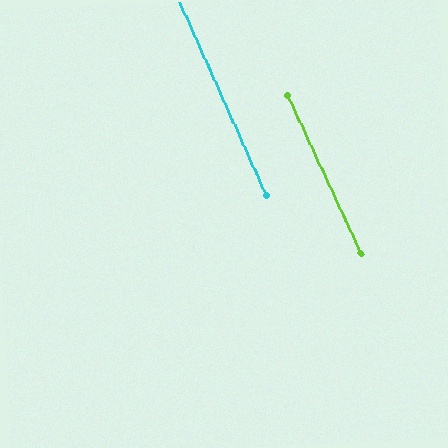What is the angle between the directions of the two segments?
Approximately 1 degree.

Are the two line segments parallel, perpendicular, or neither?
Parallel — their directions differ by only 1.0°.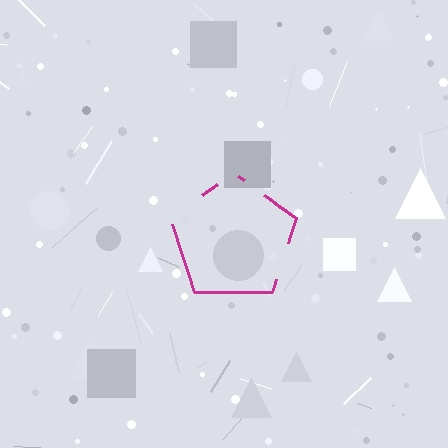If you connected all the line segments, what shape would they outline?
They would outline a pentagon.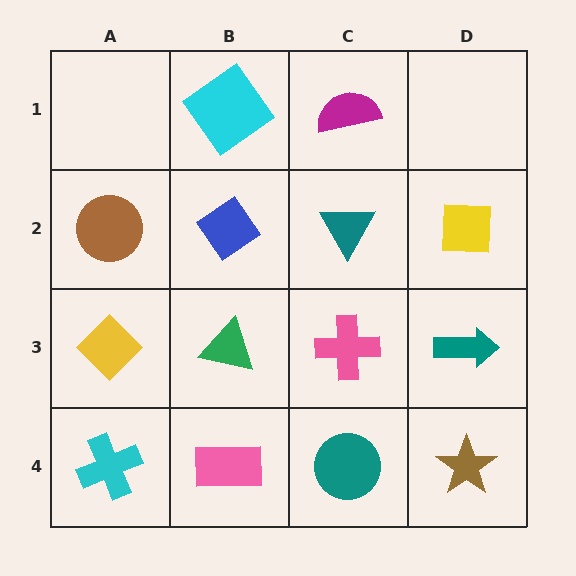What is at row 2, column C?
A teal triangle.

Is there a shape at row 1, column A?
No, that cell is empty.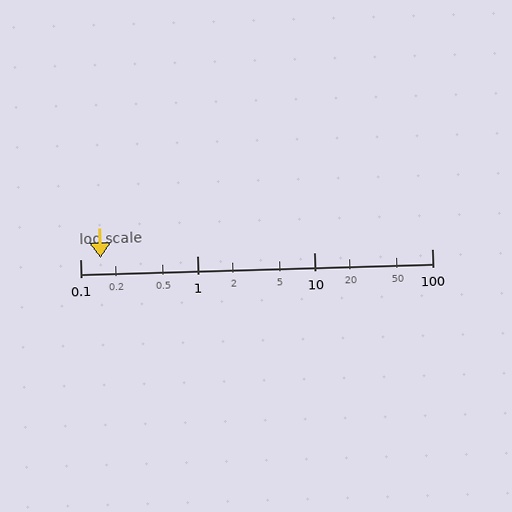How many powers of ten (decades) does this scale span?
The scale spans 3 decades, from 0.1 to 100.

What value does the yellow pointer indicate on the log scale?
The pointer indicates approximately 0.15.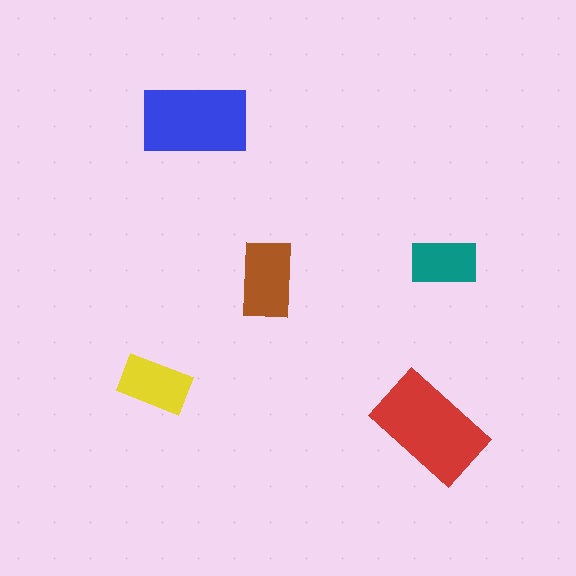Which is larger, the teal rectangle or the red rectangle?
The red one.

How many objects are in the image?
There are 5 objects in the image.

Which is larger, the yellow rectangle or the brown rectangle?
The brown one.